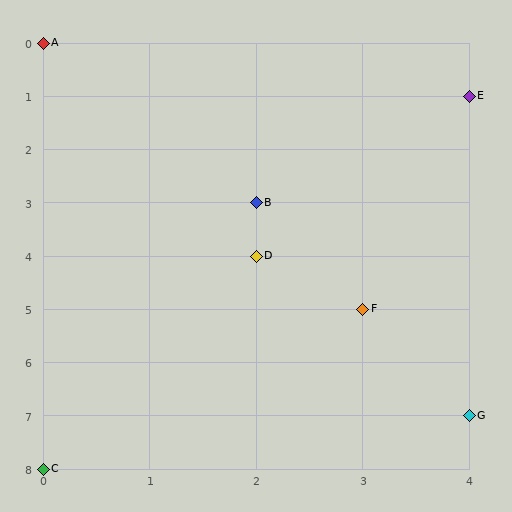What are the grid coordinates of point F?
Point F is at grid coordinates (3, 5).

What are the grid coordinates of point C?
Point C is at grid coordinates (0, 8).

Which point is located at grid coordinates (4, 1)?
Point E is at (4, 1).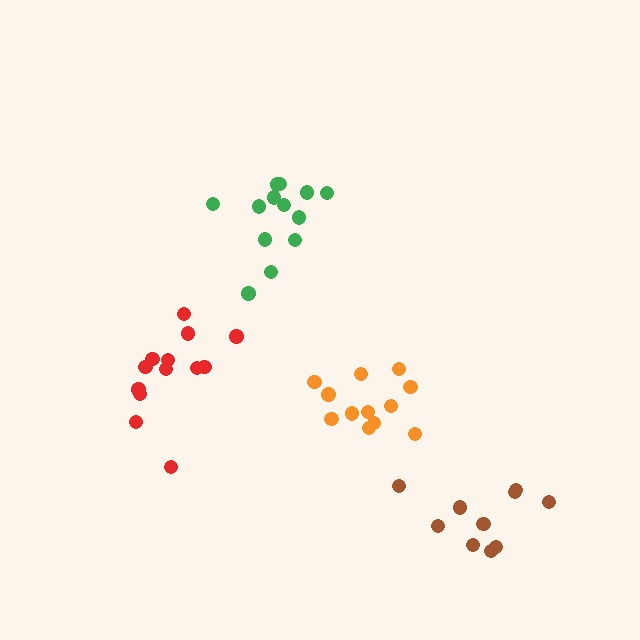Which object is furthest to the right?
The brown cluster is rightmost.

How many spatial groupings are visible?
There are 4 spatial groupings.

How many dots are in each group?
Group 1: 13 dots, Group 2: 12 dots, Group 3: 13 dots, Group 4: 10 dots (48 total).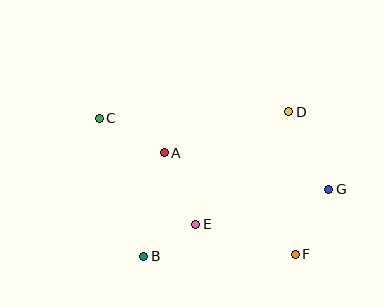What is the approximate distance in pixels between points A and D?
The distance between A and D is approximately 131 pixels.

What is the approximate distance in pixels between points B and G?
The distance between B and G is approximately 197 pixels.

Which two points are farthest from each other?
Points C and G are farthest from each other.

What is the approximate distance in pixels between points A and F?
The distance between A and F is approximately 166 pixels.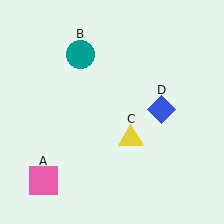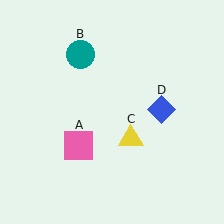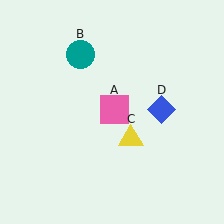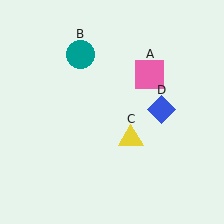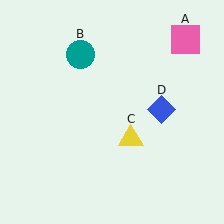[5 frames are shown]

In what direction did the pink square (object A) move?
The pink square (object A) moved up and to the right.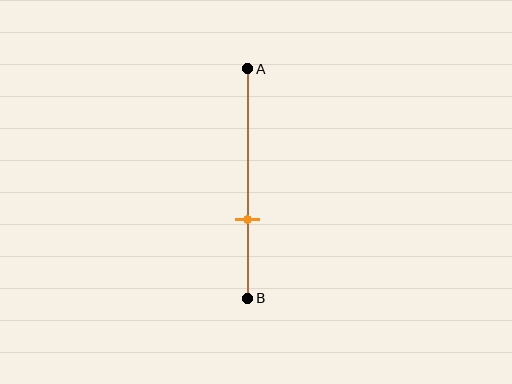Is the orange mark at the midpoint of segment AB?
No, the mark is at about 65% from A, not at the 50% midpoint.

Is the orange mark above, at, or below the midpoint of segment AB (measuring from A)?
The orange mark is below the midpoint of segment AB.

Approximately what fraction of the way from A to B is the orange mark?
The orange mark is approximately 65% of the way from A to B.